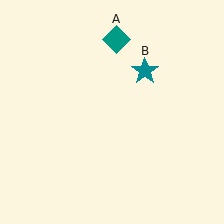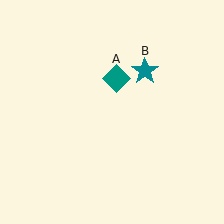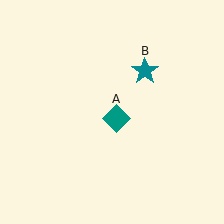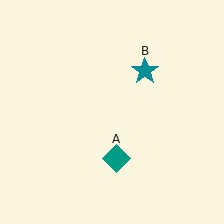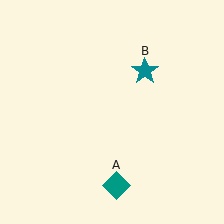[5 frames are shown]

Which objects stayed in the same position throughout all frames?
Teal star (object B) remained stationary.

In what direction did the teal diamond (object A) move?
The teal diamond (object A) moved down.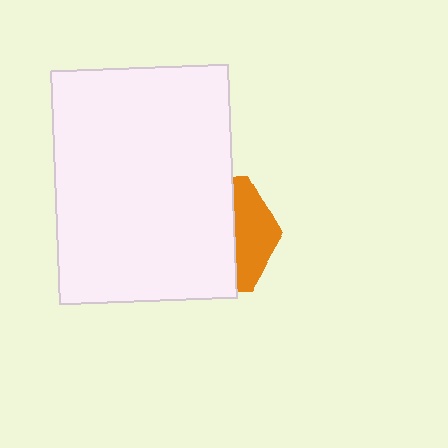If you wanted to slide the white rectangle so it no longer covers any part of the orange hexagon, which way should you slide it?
Slide it left — that is the most direct way to separate the two shapes.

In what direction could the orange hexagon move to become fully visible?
The orange hexagon could move right. That would shift it out from behind the white rectangle entirely.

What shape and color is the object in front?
The object in front is a white rectangle.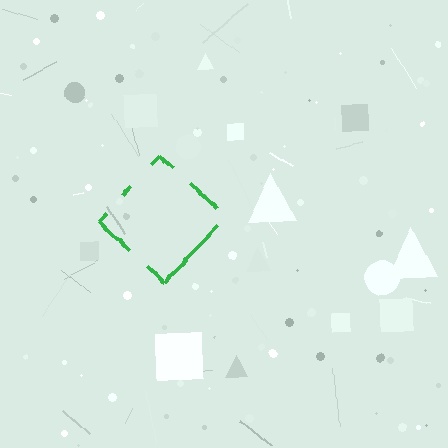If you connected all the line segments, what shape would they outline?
They would outline a diamond.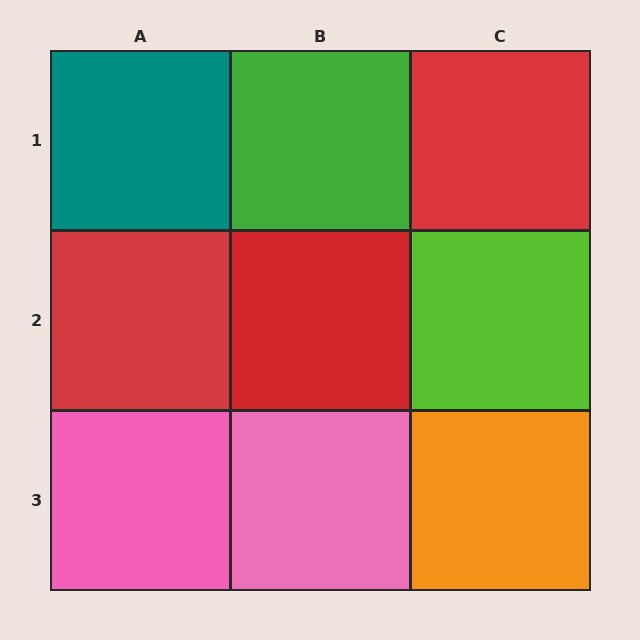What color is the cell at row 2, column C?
Lime.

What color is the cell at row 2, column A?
Red.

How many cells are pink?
2 cells are pink.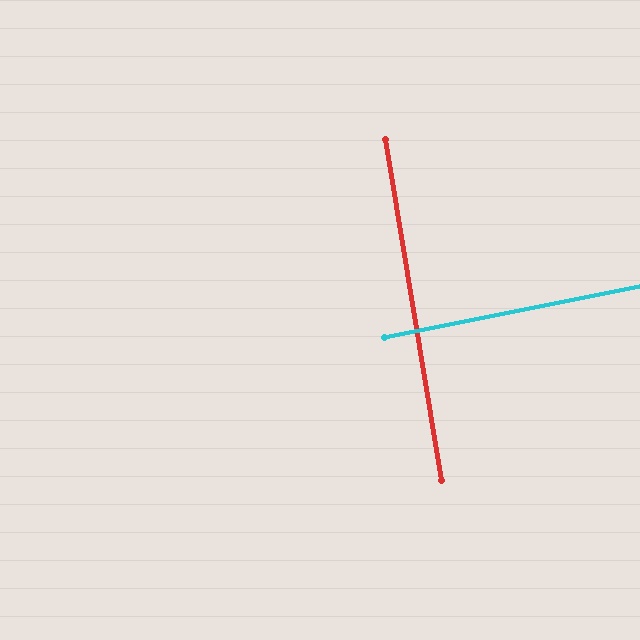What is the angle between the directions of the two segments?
Approximately 88 degrees.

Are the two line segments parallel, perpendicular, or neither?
Perpendicular — they meet at approximately 88°.